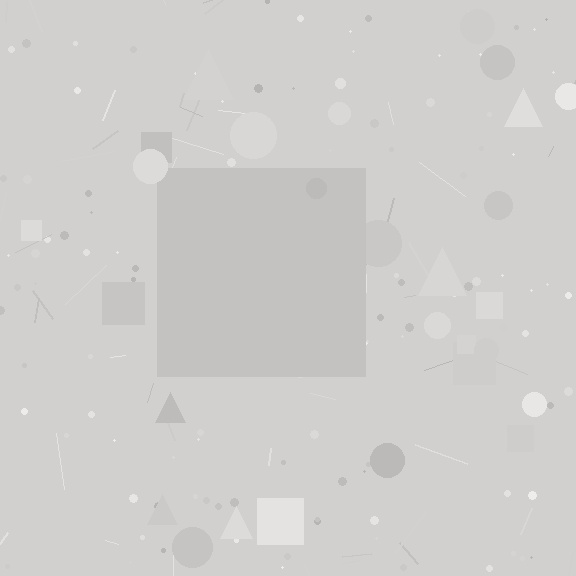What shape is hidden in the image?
A square is hidden in the image.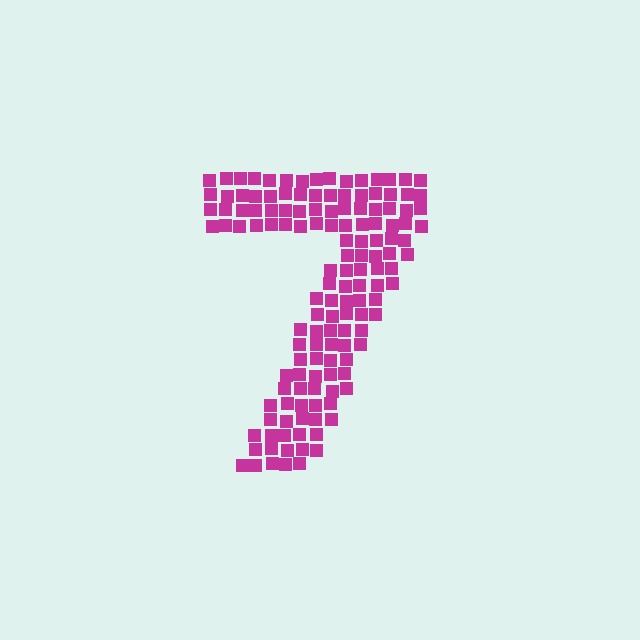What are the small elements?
The small elements are squares.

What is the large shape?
The large shape is the digit 7.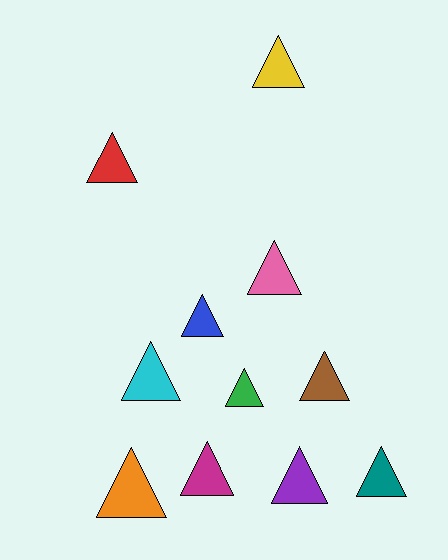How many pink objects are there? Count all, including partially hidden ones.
There is 1 pink object.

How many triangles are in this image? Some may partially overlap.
There are 11 triangles.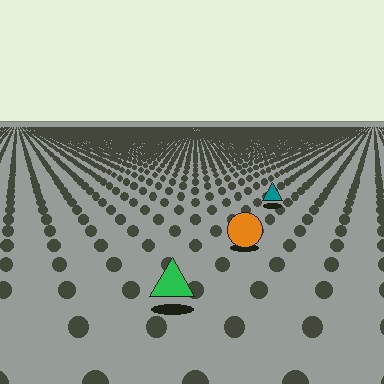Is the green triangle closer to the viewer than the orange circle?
Yes. The green triangle is closer — you can tell from the texture gradient: the ground texture is coarser near it.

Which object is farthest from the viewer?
The teal triangle is farthest from the viewer. It appears smaller and the ground texture around it is denser.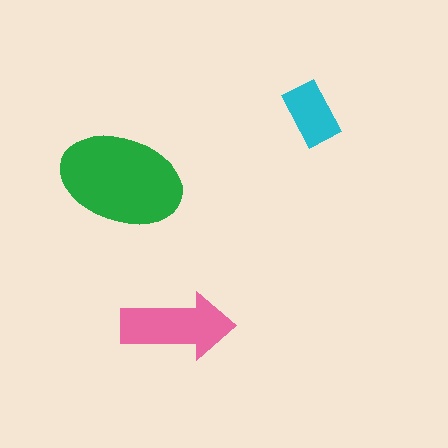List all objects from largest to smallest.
The green ellipse, the pink arrow, the cyan rectangle.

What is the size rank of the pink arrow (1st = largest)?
2nd.